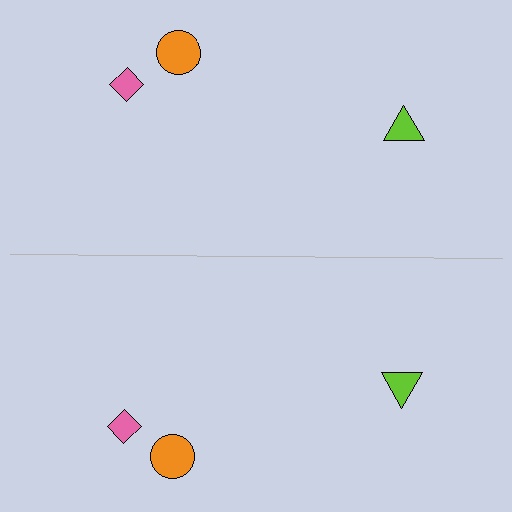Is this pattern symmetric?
Yes, this pattern has bilateral (reflection) symmetry.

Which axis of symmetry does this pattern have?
The pattern has a horizontal axis of symmetry running through the center of the image.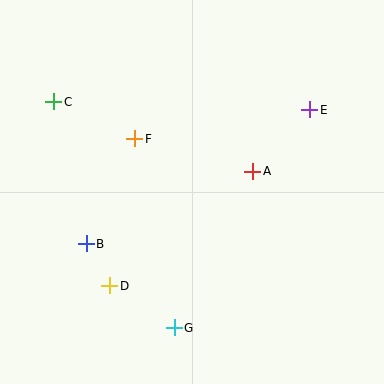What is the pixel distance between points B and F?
The distance between B and F is 116 pixels.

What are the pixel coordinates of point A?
Point A is at (253, 171).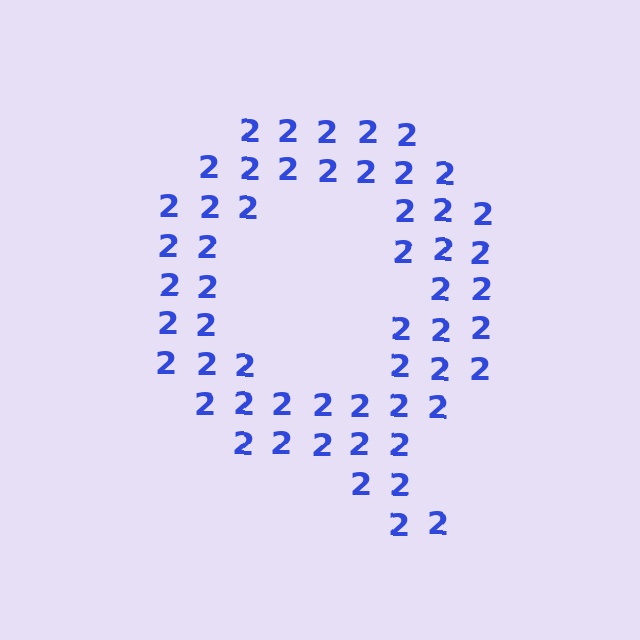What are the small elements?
The small elements are digit 2's.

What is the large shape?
The large shape is the letter Q.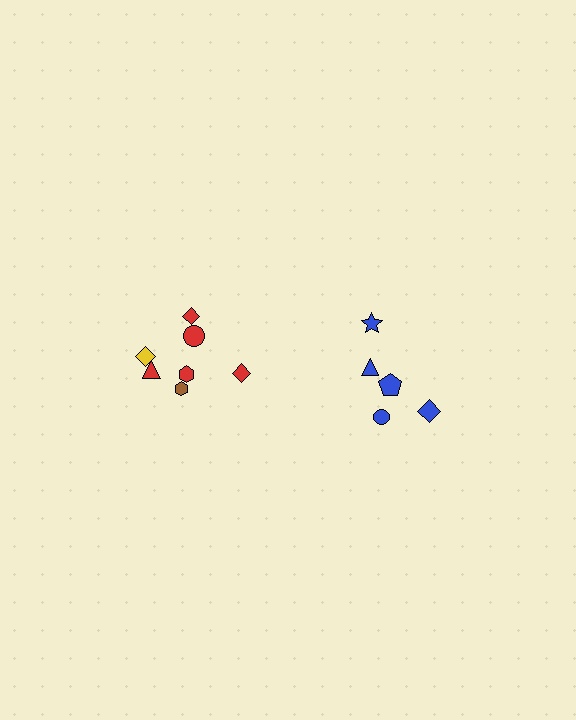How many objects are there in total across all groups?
There are 12 objects.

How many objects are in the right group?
There are 5 objects.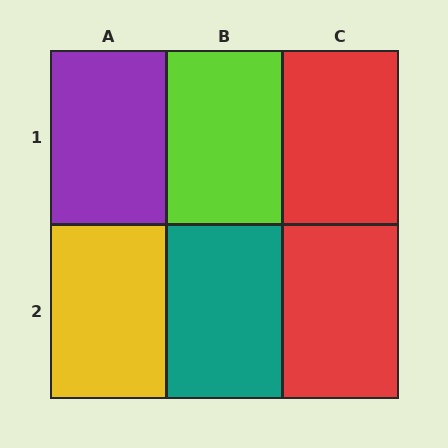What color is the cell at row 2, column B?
Teal.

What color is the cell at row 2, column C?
Red.